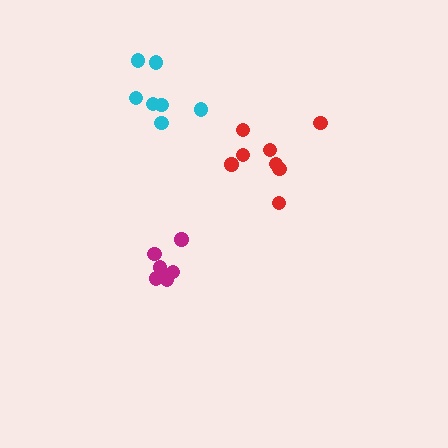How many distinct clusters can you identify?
There are 3 distinct clusters.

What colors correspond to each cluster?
The clusters are colored: magenta, red, cyan.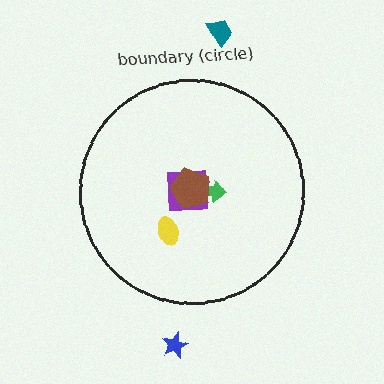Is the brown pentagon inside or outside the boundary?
Inside.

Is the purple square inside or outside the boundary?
Inside.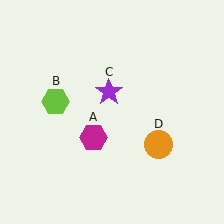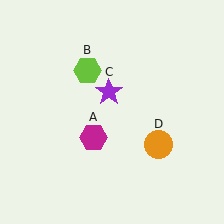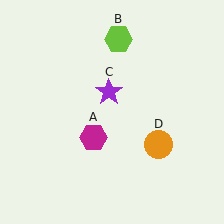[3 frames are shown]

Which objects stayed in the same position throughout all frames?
Magenta hexagon (object A) and purple star (object C) and orange circle (object D) remained stationary.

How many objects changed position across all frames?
1 object changed position: lime hexagon (object B).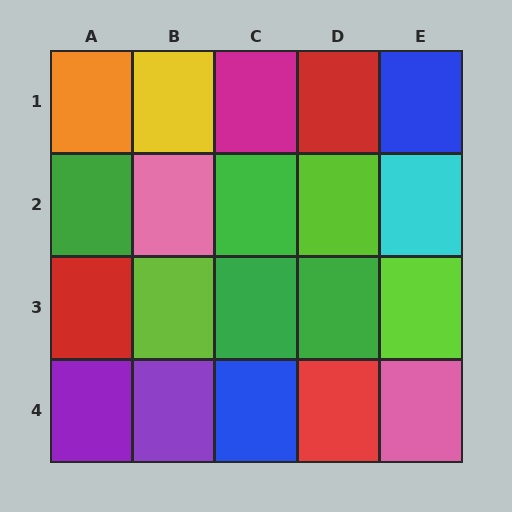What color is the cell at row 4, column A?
Purple.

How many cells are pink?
2 cells are pink.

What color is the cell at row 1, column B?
Yellow.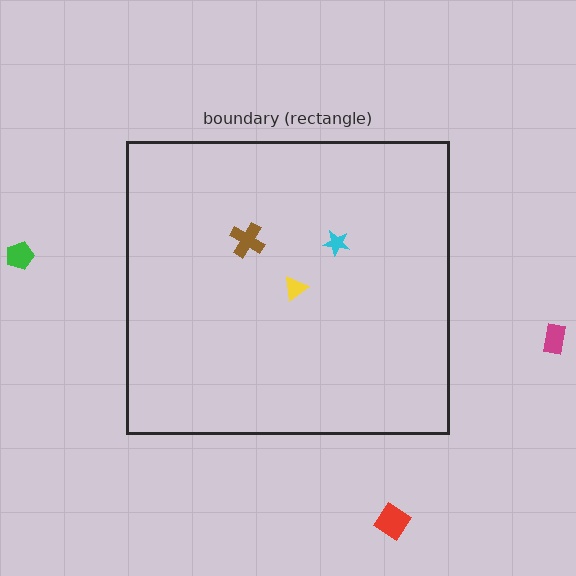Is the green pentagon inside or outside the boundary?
Outside.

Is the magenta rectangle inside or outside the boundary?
Outside.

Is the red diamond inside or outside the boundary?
Outside.